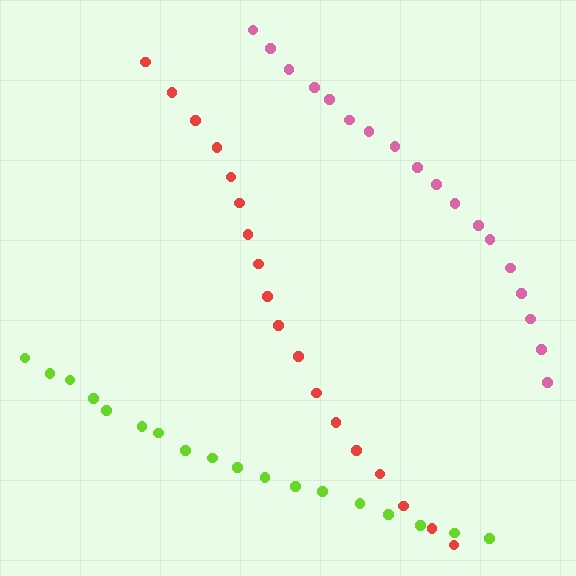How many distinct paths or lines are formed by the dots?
There are 3 distinct paths.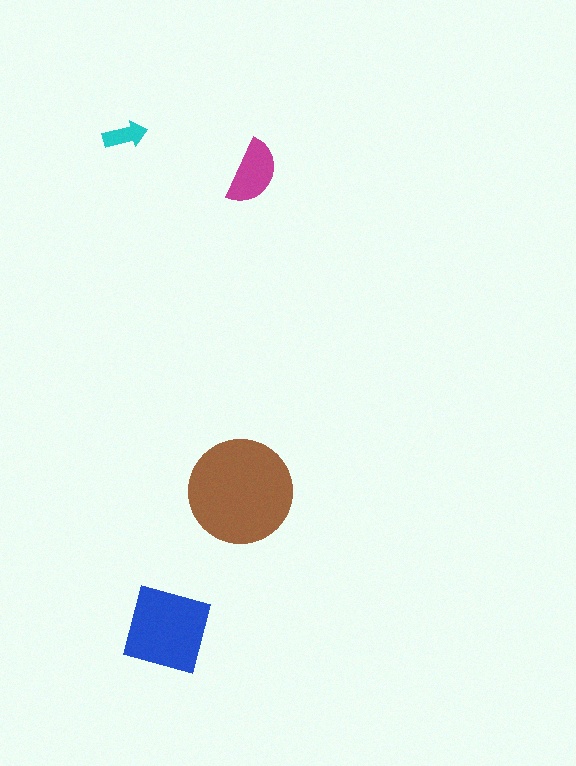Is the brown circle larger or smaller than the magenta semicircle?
Larger.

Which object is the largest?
The brown circle.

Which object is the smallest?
The cyan arrow.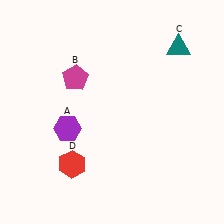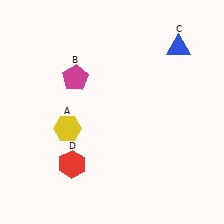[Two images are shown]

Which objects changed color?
A changed from purple to yellow. C changed from teal to blue.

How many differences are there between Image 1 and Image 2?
There are 2 differences between the two images.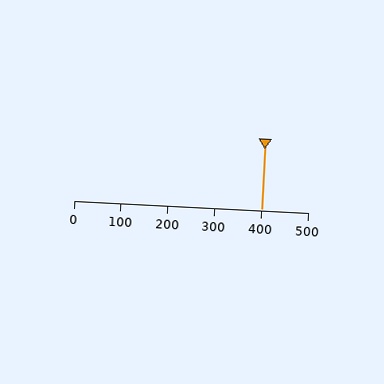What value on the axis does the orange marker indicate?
The marker indicates approximately 400.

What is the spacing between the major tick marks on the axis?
The major ticks are spaced 100 apart.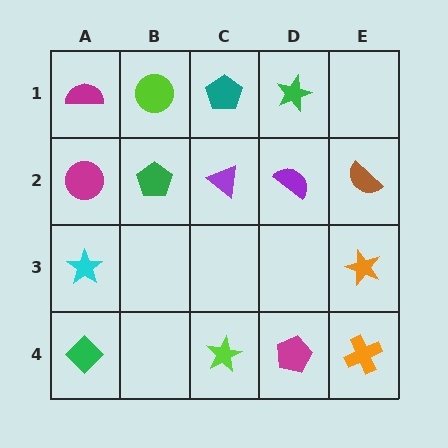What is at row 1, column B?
A lime circle.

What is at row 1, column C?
A teal pentagon.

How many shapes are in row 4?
4 shapes.